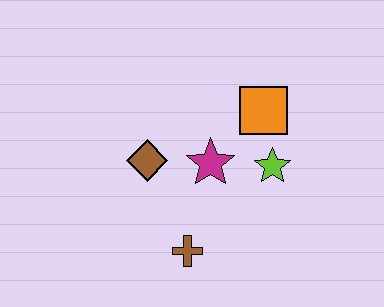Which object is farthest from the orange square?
The brown cross is farthest from the orange square.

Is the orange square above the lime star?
Yes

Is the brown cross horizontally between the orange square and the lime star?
No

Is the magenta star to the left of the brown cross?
No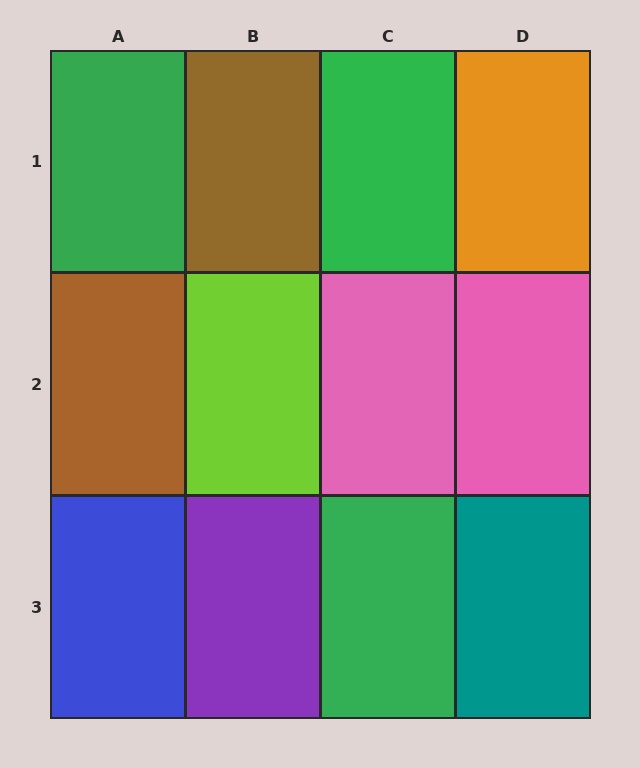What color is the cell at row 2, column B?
Lime.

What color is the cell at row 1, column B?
Brown.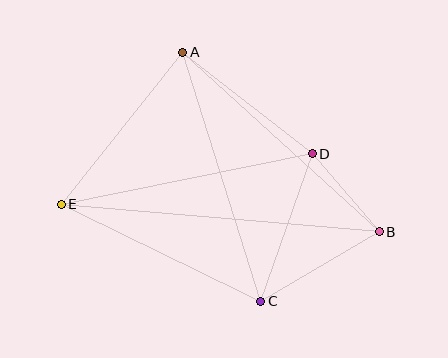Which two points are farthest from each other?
Points B and E are farthest from each other.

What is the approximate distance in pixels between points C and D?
The distance between C and D is approximately 156 pixels.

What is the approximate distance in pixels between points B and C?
The distance between B and C is approximately 137 pixels.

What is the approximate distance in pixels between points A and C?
The distance between A and C is approximately 261 pixels.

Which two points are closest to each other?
Points B and D are closest to each other.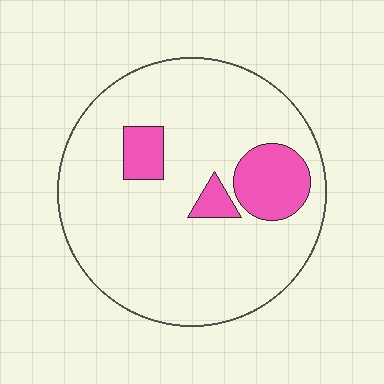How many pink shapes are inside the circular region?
3.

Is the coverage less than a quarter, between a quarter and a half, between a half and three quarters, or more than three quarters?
Less than a quarter.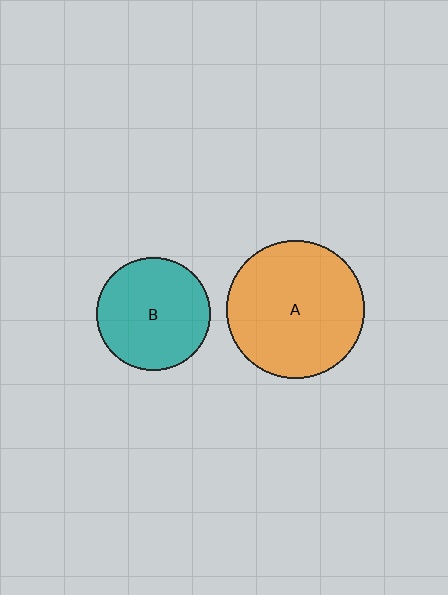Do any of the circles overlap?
No, none of the circles overlap.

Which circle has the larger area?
Circle A (orange).